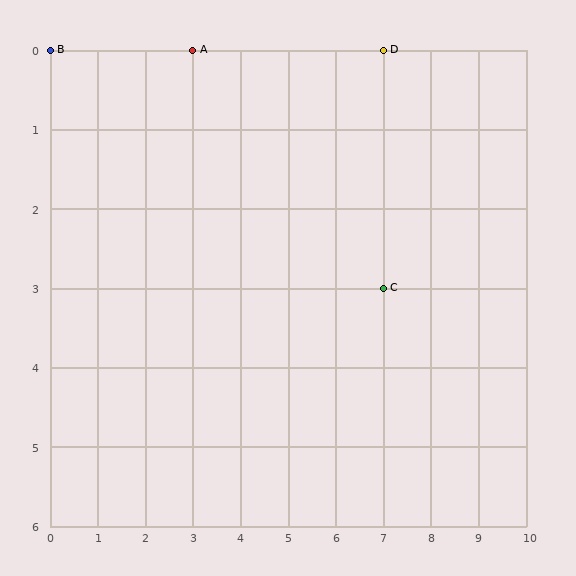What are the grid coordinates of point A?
Point A is at grid coordinates (3, 0).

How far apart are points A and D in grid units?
Points A and D are 4 columns apart.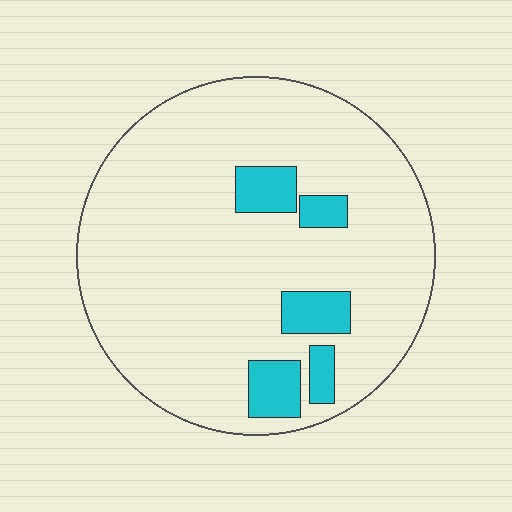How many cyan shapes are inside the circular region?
5.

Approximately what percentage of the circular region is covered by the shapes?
Approximately 10%.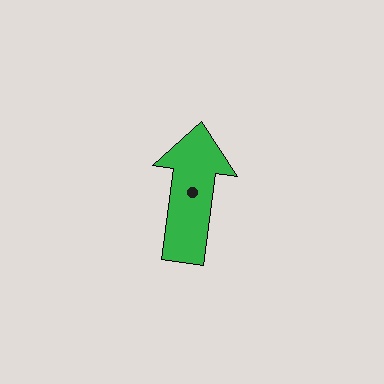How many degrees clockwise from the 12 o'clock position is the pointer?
Approximately 8 degrees.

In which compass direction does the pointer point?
North.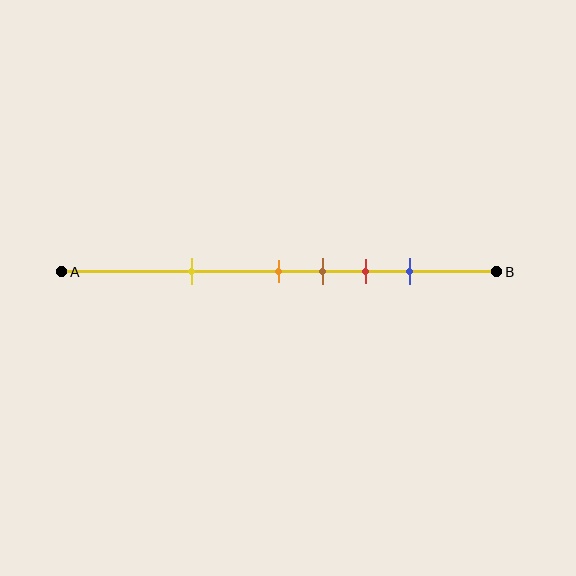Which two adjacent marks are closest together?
The orange and brown marks are the closest adjacent pair.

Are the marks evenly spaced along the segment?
No, the marks are not evenly spaced.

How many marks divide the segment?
There are 5 marks dividing the segment.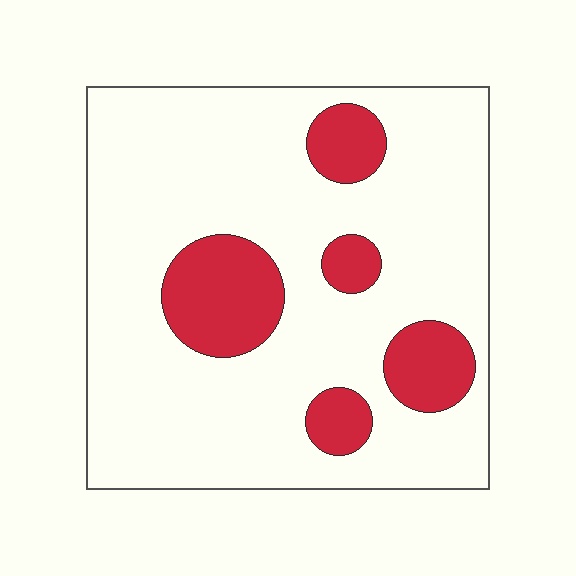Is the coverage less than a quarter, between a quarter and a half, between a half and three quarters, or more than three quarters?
Less than a quarter.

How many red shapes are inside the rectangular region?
5.